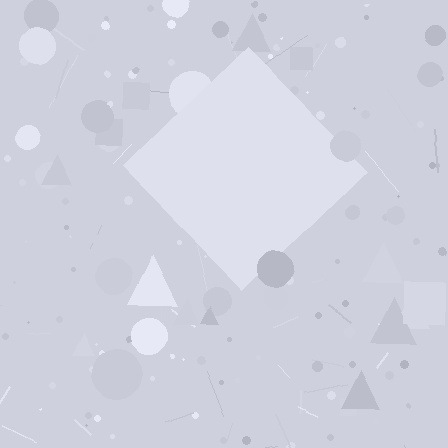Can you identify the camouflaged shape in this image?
The camouflaged shape is a diamond.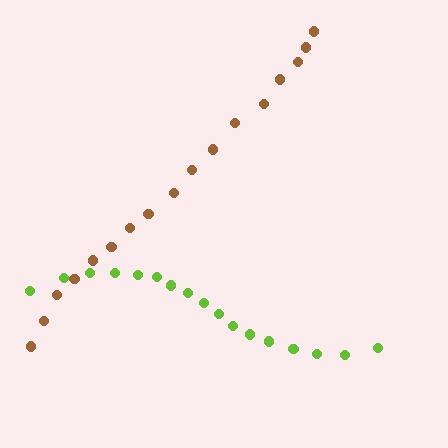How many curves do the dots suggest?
There are 2 distinct paths.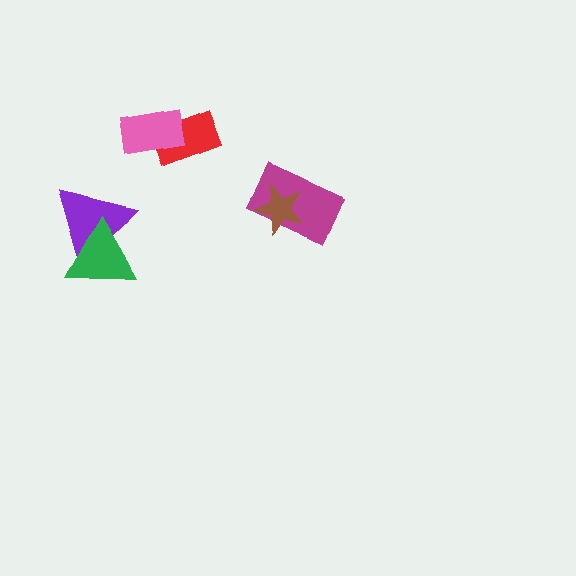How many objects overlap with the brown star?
1 object overlaps with the brown star.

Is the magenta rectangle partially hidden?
Yes, it is partially covered by another shape.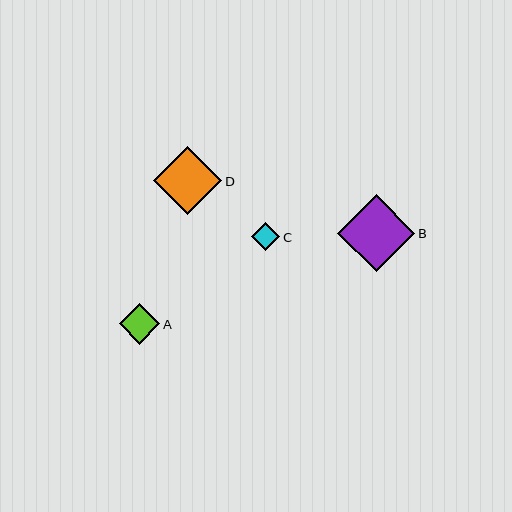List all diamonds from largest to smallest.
From largest to smallest: B, D, A, C.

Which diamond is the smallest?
Diamond C is the smallest with a size of approximately 28 pixels.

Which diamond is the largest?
Diamond B is the largest with a size of approximately 77 pixels.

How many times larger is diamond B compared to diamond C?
Diamond B is approximately 2.8 times the size of diamond C.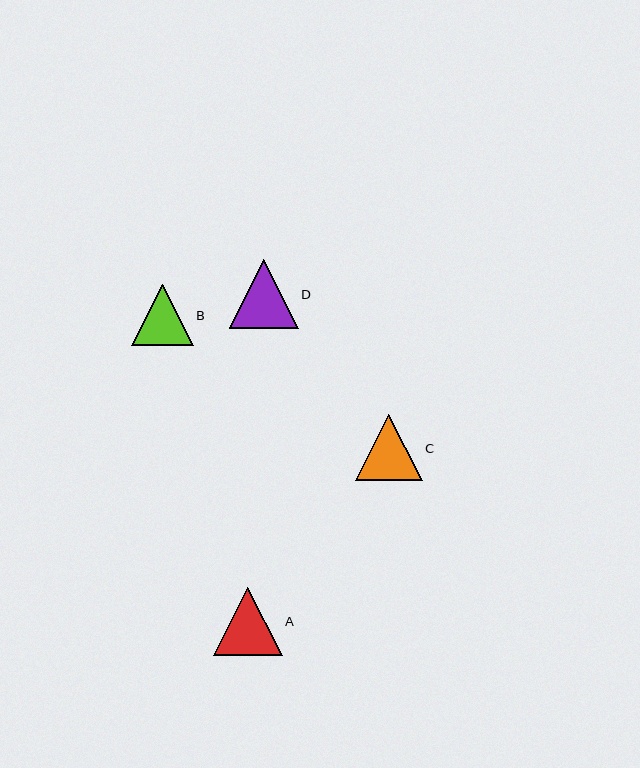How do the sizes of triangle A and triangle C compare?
Triangle A and triangle C are approximately the same size.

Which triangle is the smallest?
Triangle B is the smallest with a size of approximately 62 pixels.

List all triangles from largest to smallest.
From largest to smallest: A, D, C, B.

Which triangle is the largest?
Triangle A is the largest with a size of approximately 68 pixels.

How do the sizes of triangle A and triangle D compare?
Triangle A and triangle D are approximately the same size.